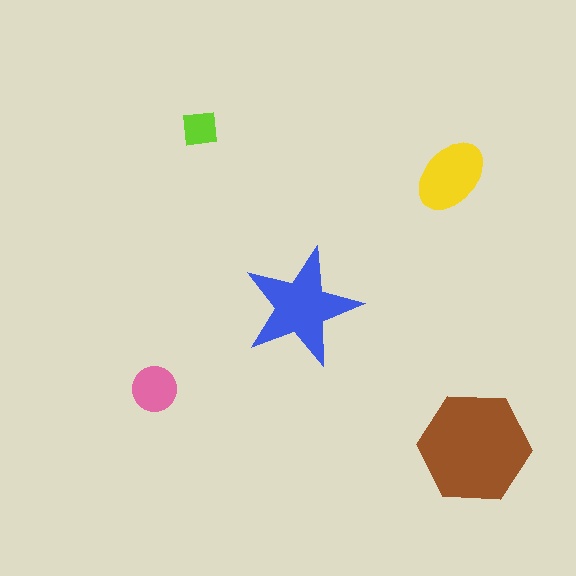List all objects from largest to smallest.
The brown hexagon, the blue star, the yellow ellipse, the pink circle, the lime square.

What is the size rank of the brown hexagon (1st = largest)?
1st.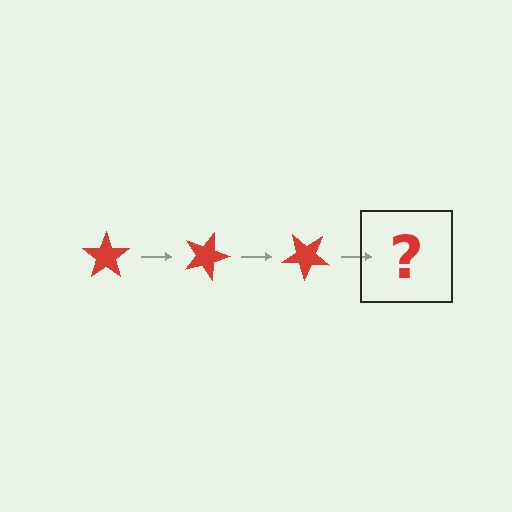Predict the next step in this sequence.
The next step is a red star rotated 60 degrees.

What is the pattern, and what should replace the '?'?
The pattern is that the star rotates 20 degrees each step. The '?' should be a red star rotated 60 degrees.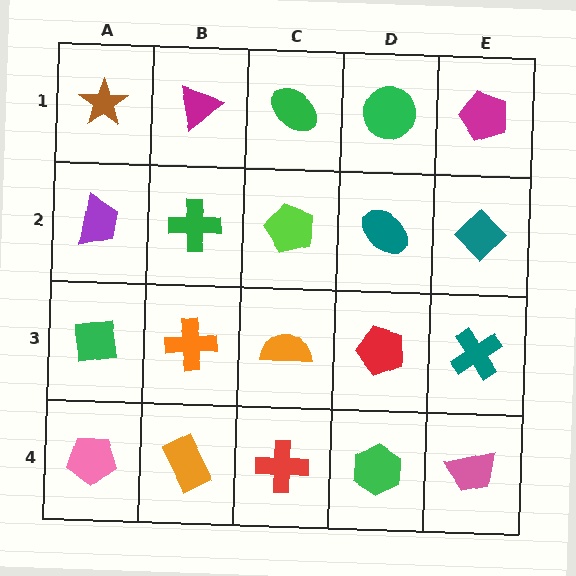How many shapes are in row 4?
5 shapes.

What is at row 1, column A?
A brown star.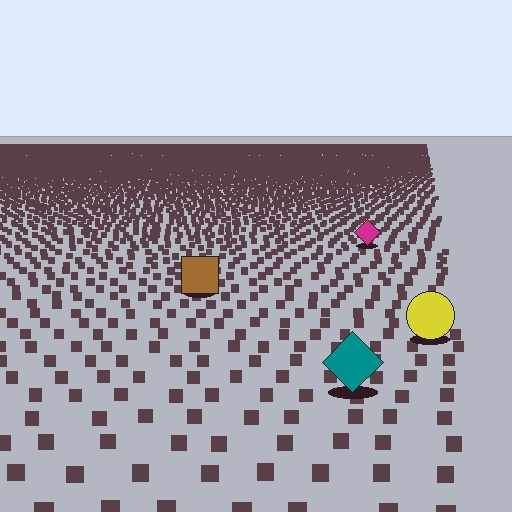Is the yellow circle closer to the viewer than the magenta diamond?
Yes. The yellow circle is closer — you can tell from the texture gradient: the ground texture is coarser near it.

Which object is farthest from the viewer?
The magenta diamond is farthest from the viewer. It appears smaller and the ground texture around it is denser.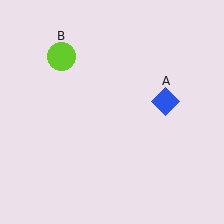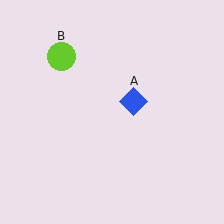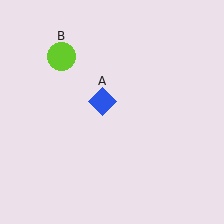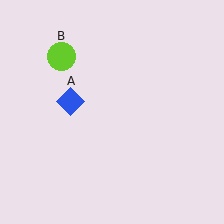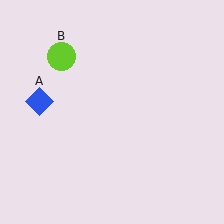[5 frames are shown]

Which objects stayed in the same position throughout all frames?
Lime circle (object B) remained stationary.